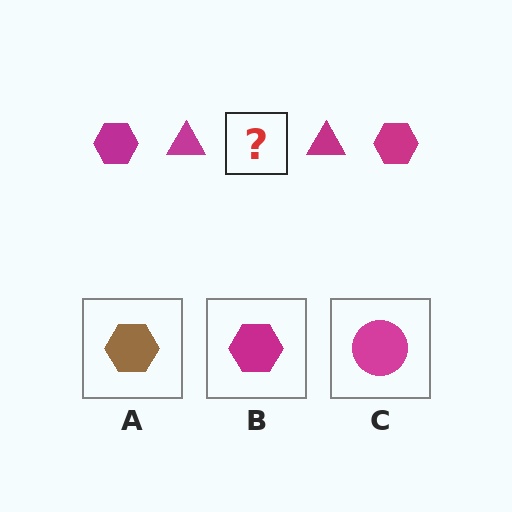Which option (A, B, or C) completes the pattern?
B.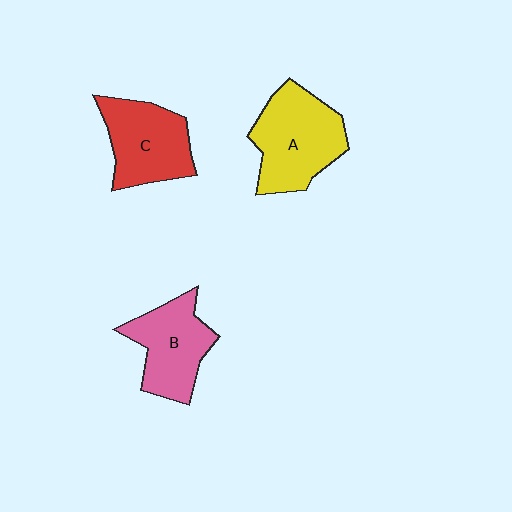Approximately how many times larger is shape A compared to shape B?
Approximately 1.2 times.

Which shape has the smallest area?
Shape B (pink).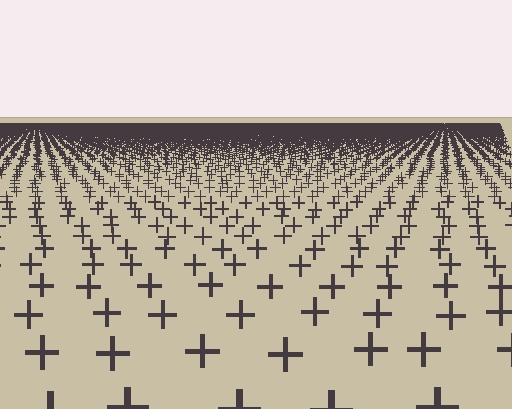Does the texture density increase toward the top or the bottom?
Density increases toward the top.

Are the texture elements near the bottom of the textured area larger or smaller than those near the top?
Larger. Near the bottom, elements are closer to the viewer and appear at a bigger on-screen size.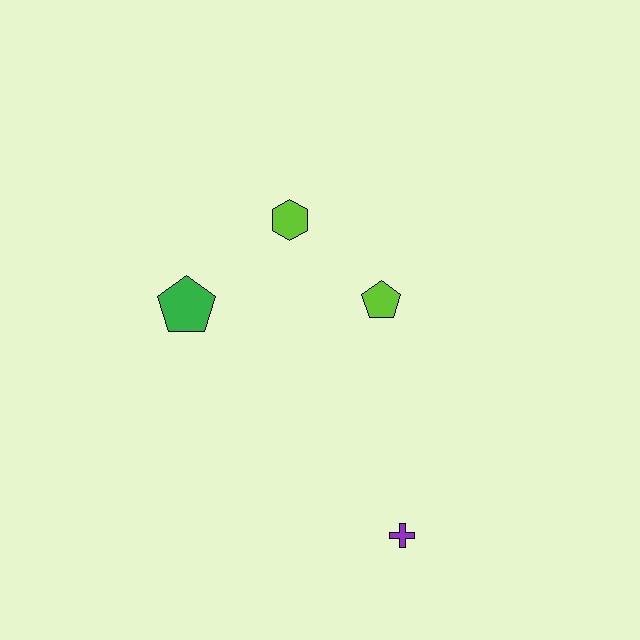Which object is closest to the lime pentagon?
The lime hexagon is closest to the lime pentagon.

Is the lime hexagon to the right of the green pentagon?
Yes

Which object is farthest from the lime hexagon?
The purple cross is farthest from the lime hexagon.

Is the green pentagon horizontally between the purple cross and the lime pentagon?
No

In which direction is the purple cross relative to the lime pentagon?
The purple cross is below the lime pentagon.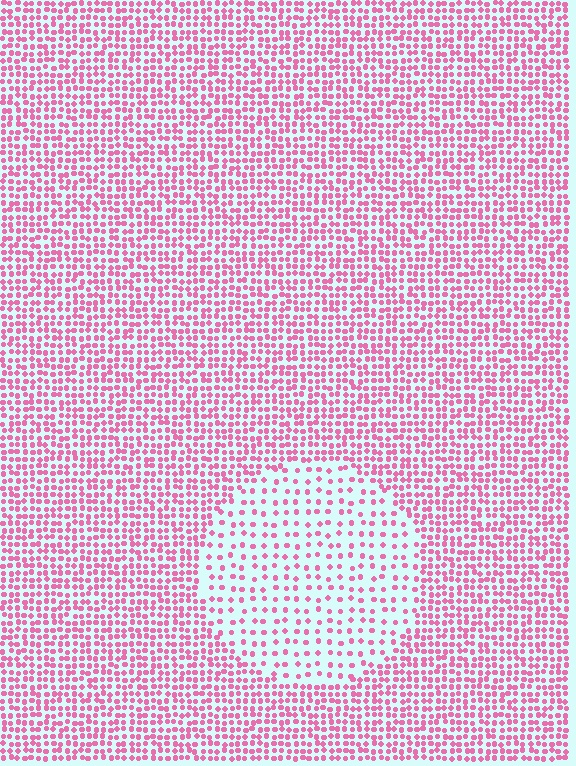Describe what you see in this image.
The image contains small pink elements arranged at two different densities. A circle-shaped region is visible where the elements are less densely packed than the surrounding area.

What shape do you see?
I see a circle.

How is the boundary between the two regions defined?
The boundary is defined by a change in element density (approximately 2.3x ratio). All elements are the same color, size, and shape.